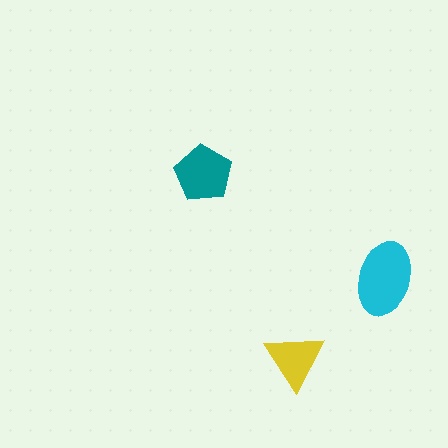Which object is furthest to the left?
The teal pentagon is leftmost.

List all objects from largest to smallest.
The cyan ellipse, the teal pentagon, the yellow triangle.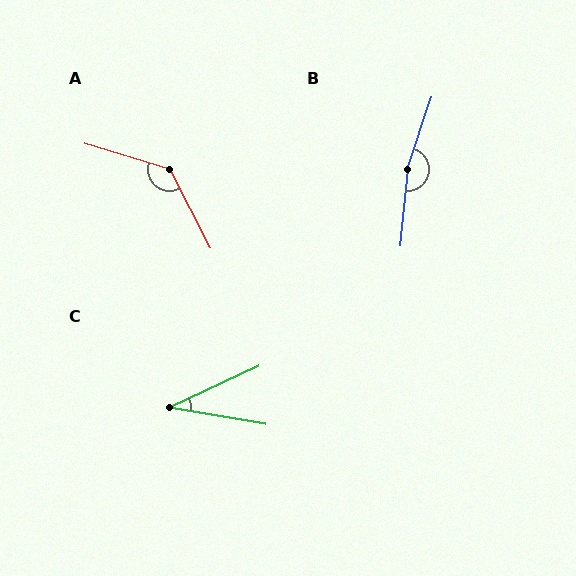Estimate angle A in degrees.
Approximately 134 degrees.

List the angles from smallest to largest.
C (35°), A (134°), B (167°).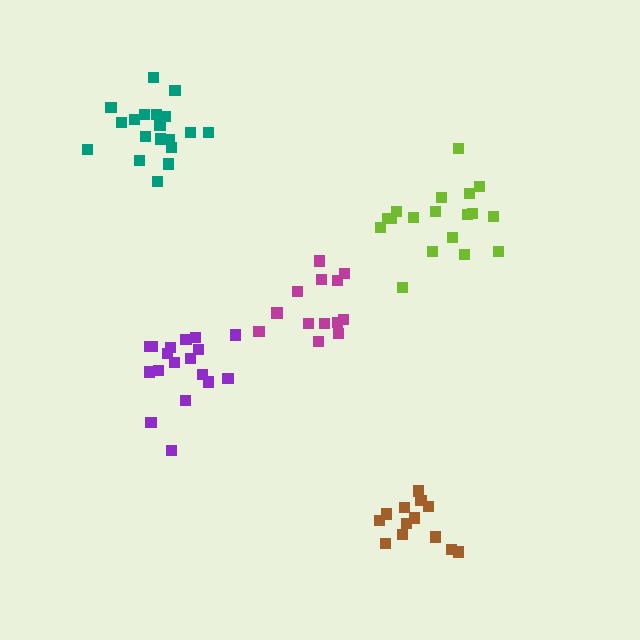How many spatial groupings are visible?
There are 5 spatial groupings.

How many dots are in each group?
Group 1: 18 dots, Group 2: 18 dots, Group 3: 13 dots, Group 4: 19 dots, Group 5: 13 dots (81 total).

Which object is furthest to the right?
The lime cluster is rightmost.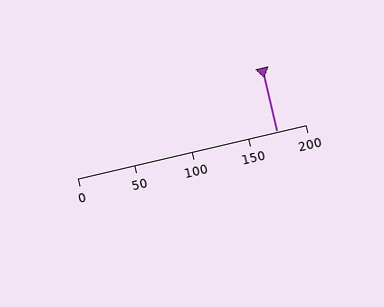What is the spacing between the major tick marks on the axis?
The major ticks are spaced 50 apart.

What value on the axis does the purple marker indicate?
The marker indicates approximately 175.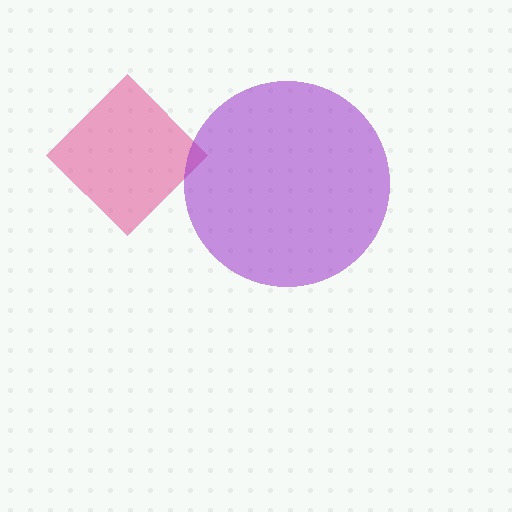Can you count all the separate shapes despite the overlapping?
Yes, there are 2 separate shapes.